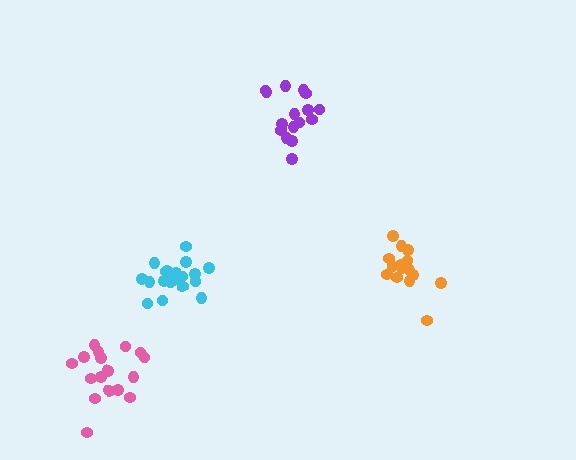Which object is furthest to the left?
The pink cluster is leftmost.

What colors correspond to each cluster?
The clusters are colored: orange, cyan, purple, pink.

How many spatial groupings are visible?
There are 4 spatial groupings.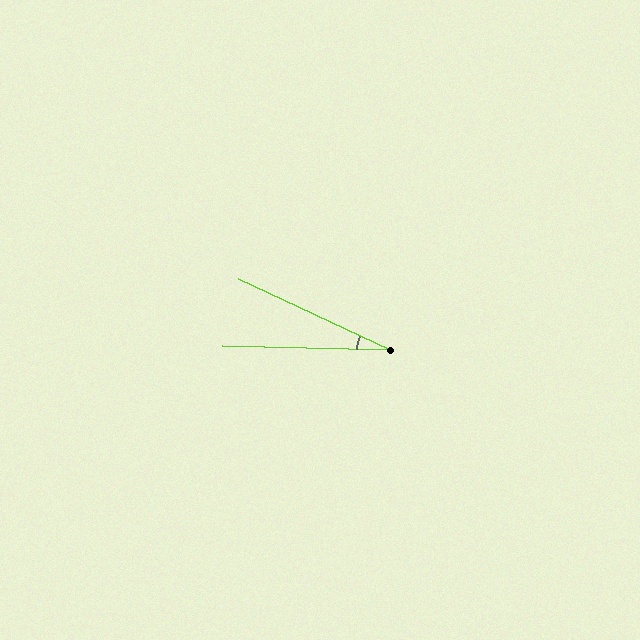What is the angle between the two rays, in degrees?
Approximately 24 degrees.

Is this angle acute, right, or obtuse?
It is acute.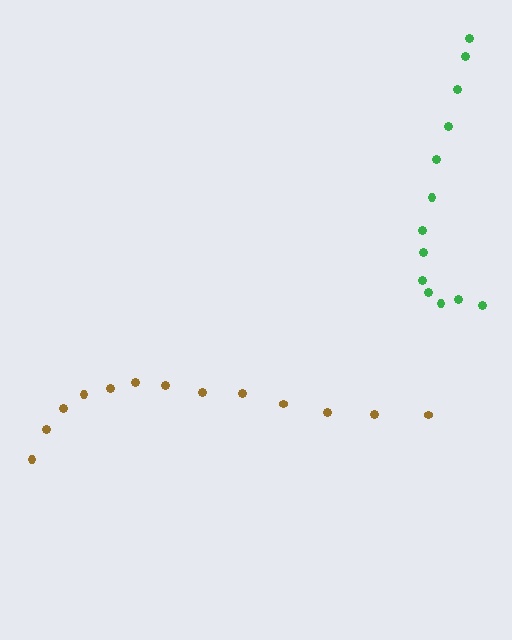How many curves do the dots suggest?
There are 2 distinct paths.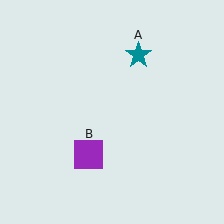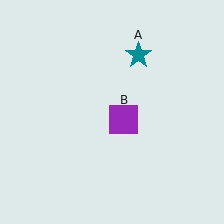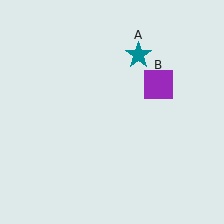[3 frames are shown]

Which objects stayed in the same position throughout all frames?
Teal star (object A) remained stationary.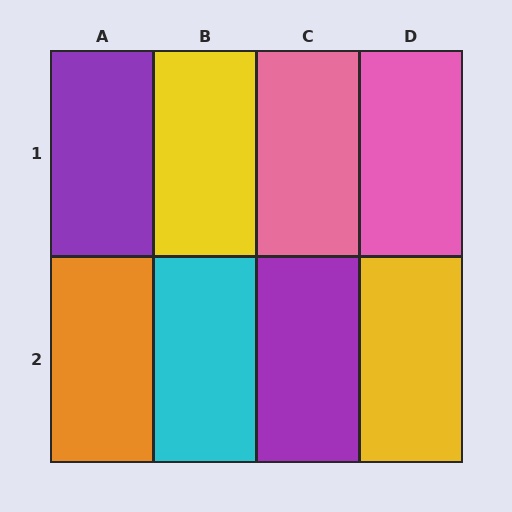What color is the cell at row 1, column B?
Yellow.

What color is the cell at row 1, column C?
Pink.